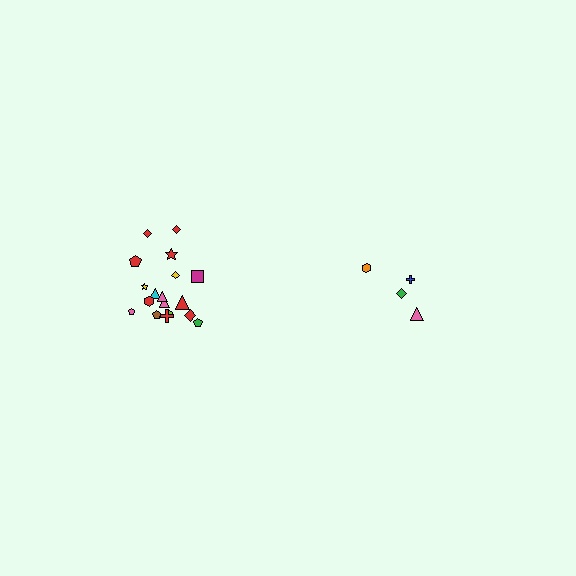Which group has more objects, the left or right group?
The left group.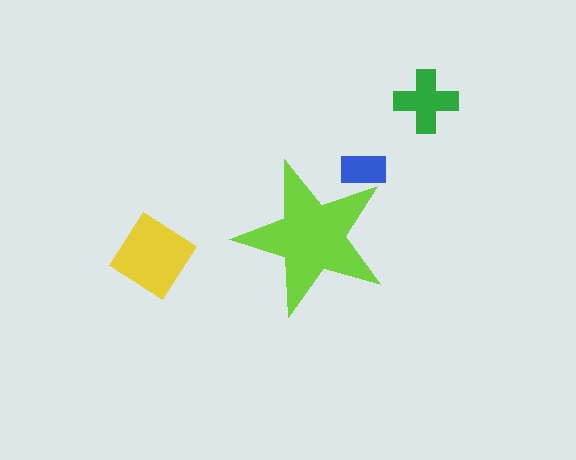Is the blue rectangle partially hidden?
Yes, the blue rectangle is partially hidden behind the lime star.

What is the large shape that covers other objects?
A lime star.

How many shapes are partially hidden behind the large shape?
1 shape is partially hidden.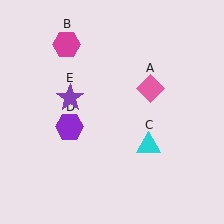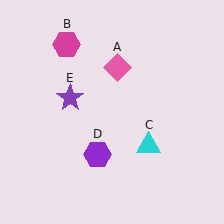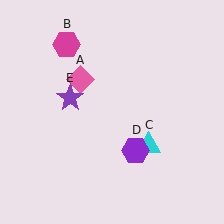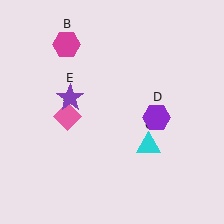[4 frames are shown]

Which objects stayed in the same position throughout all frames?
Magenta hexagon (object B) and cyan triangle (object C) and purple star (object E) remained stationary.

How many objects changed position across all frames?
2 objects changed position: pink diamond (object A), purple hexagon (object D).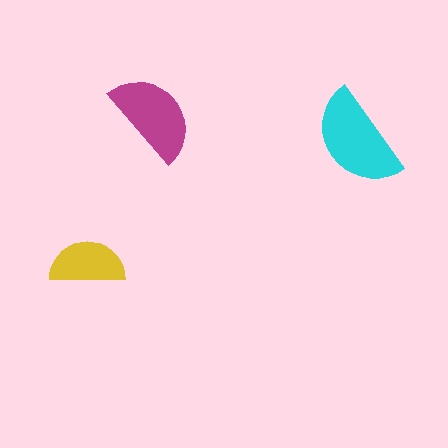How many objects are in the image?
There are 3 objects in the image.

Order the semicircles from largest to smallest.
the cyan one, the magenta one, the yellow one.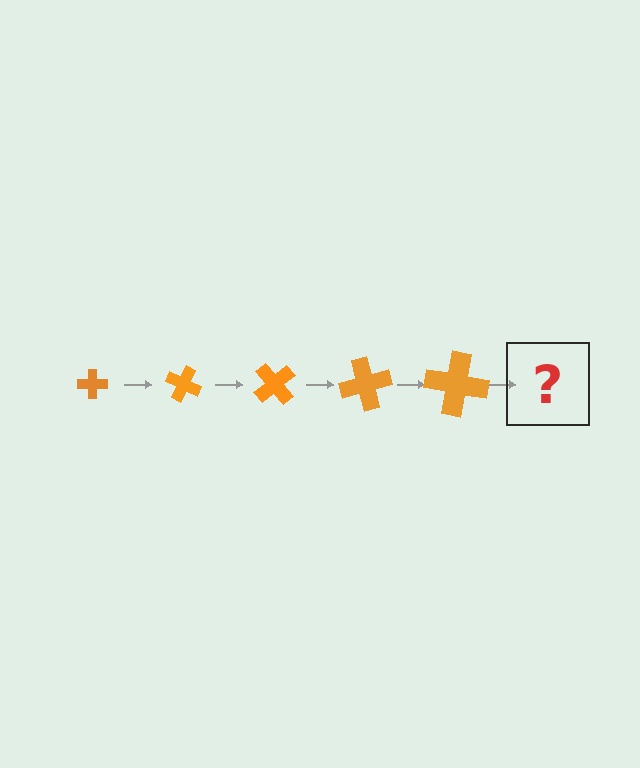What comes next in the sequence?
The next element should be a cross, larger than the previous one and rotated 125 degrees from the start.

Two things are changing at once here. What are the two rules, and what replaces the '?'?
The two rules are that the cross grows larger each step and it rotates 25 degrees each step. The '?' should be a cross, larger than the previous one and rotated 125 degrees from the start.